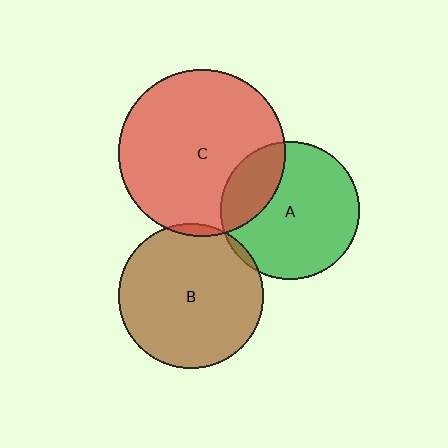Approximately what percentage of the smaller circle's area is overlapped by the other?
Approximately 25%.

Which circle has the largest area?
Circle C (red).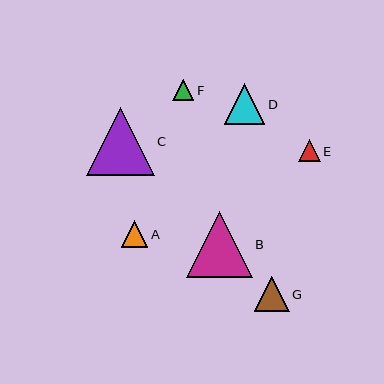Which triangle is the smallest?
Triangle F is the smallest with a size of approximately 21 pixels.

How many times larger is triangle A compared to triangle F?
Triangle A is approximately 1.3 times the size of triangle F.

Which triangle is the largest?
Triangle C is the largest with a size of approximately 68 pixels.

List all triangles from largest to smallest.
From largest to smallest: C, B, D, G, A, E, F.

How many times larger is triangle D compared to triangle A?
Triangle D is approximately 1.5 times the size of triangle A.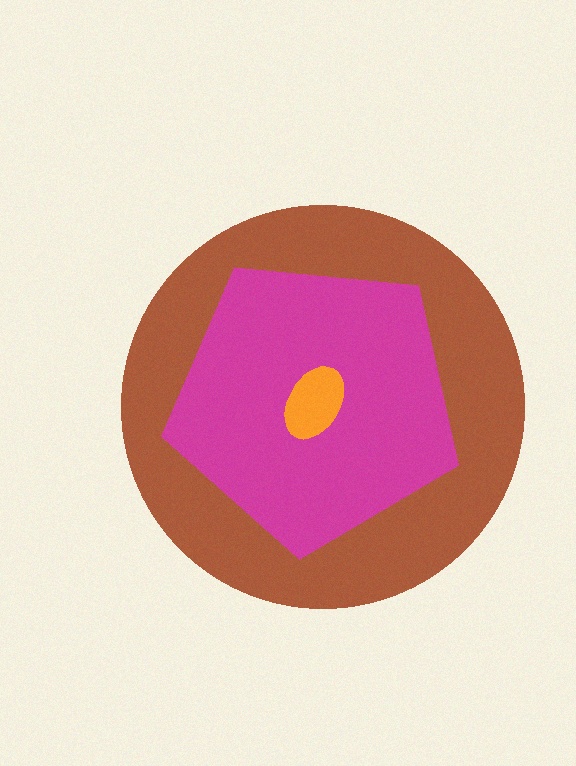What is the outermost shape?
The brown circle.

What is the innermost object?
The orange ellipse.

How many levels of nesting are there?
3.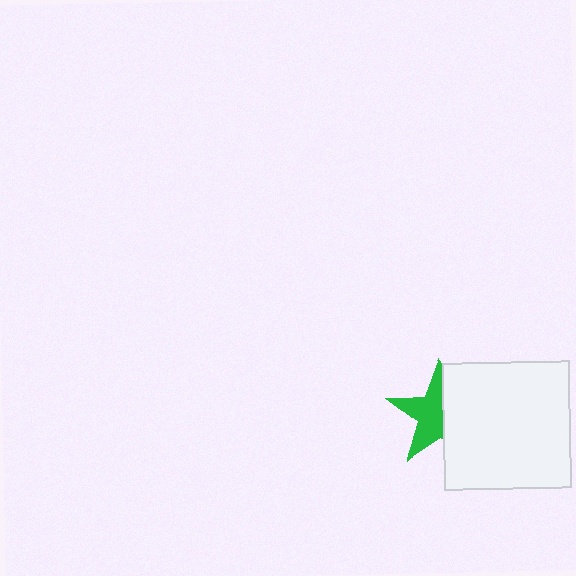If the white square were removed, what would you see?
You would see the complete green star.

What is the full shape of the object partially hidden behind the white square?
The partially hidden object is a green star.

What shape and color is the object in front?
The object in front is a white square.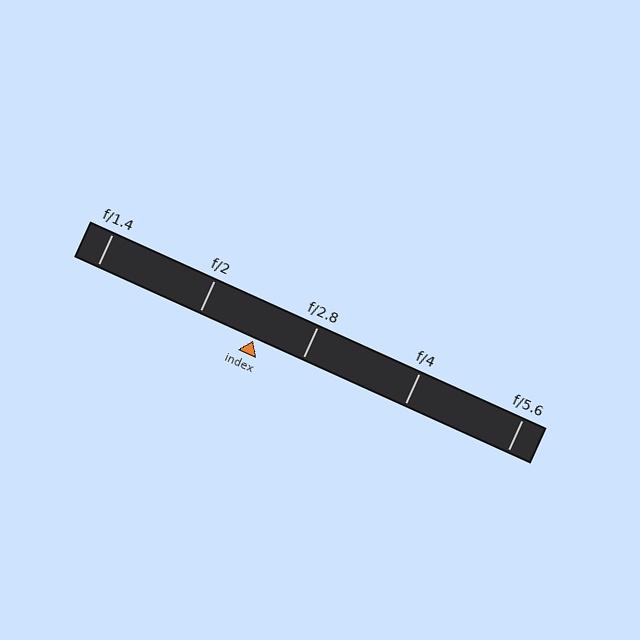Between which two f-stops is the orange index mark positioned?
The index mark is between f/2 and f/2.8.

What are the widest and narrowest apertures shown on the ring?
The widest aperture shown is f/1.4 and the narrowest is f/5.6.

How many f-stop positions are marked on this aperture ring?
There are 5 f-stop positions marked.